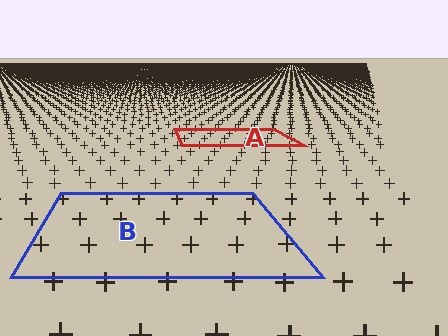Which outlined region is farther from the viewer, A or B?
Region A is farther from the viewer — the texture elements inside it appear smaller and more densely packed.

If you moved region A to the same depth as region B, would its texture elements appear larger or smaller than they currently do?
They would appear larger. At a closer depth, the same texture elements are projected at a bigger on-screen size.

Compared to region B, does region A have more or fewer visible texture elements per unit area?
Region A has more texture elements per unit area — they are packed more densely because it is farther away.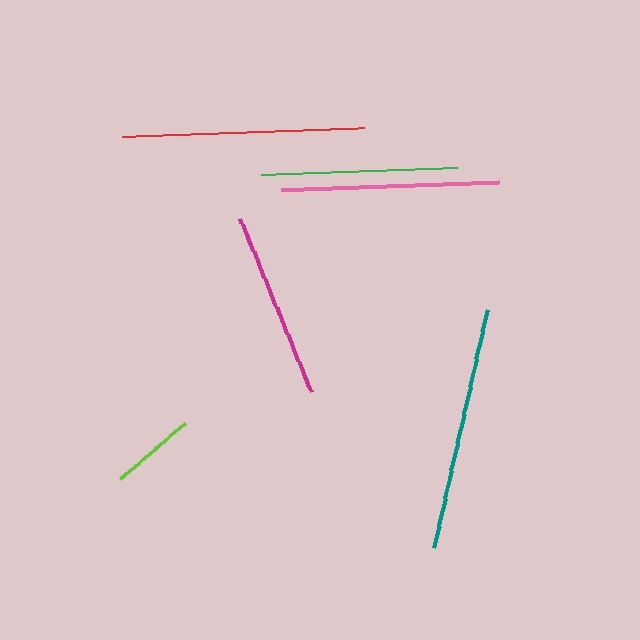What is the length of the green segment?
The green segment is approximately 196 pixels long.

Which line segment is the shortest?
The lime line is the shortest at approximately 85 pixels.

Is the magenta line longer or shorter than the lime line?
The magenta line is longer than the lime line.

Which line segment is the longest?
The teal line is the longest at approximately 244 pixels.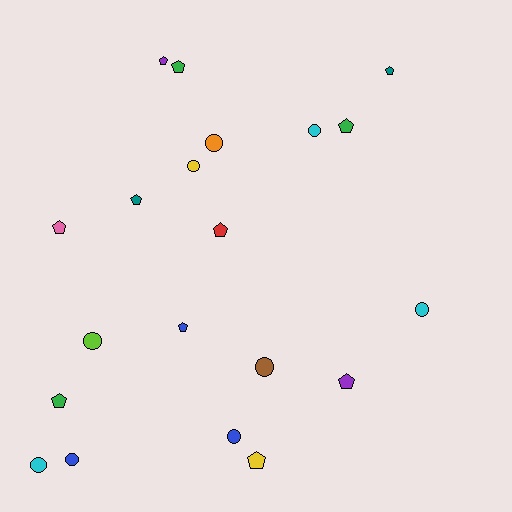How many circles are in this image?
There are 9 circles.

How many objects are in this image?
There are 20 objects.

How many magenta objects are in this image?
There are no magenta objects.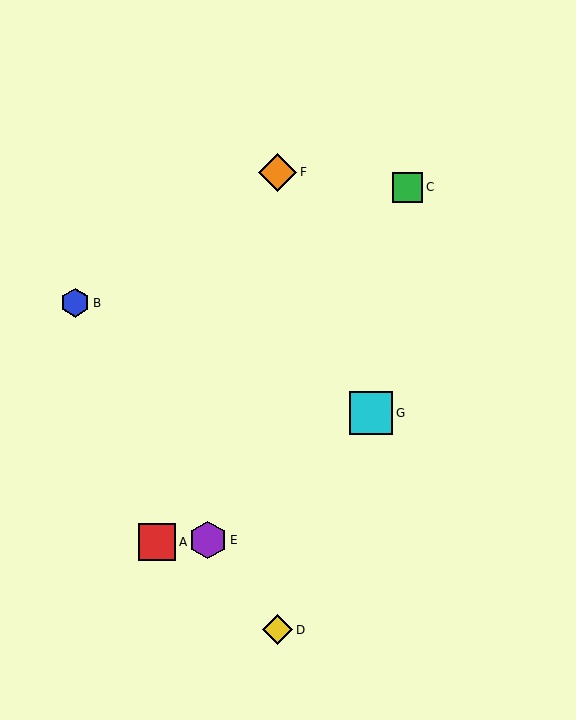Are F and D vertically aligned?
Yes, both are at x≈277.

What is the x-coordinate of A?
Object A is at x≈157.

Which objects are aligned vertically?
Objects D, F are aligned vertically.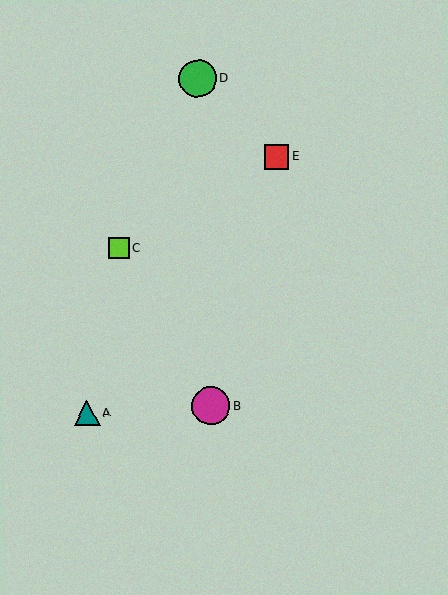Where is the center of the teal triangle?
The center of the teal triangle is at (87, 413).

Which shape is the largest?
The magenta circle (labeled B) is the largest.